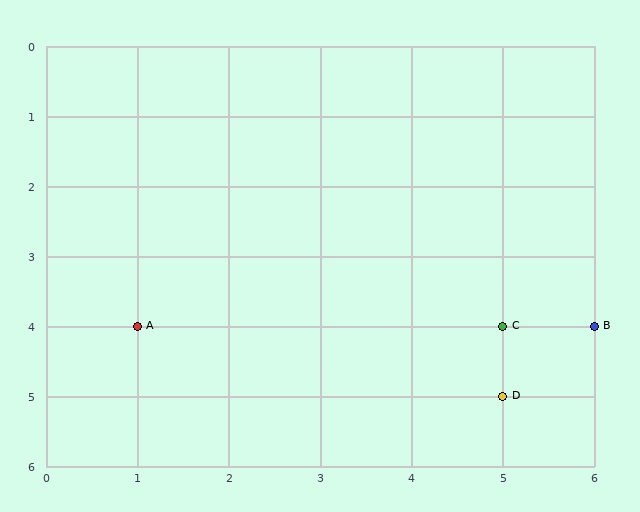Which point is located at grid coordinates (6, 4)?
Point B is at (6, 4).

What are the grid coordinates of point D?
Point D is at grid coordinates (5, 5).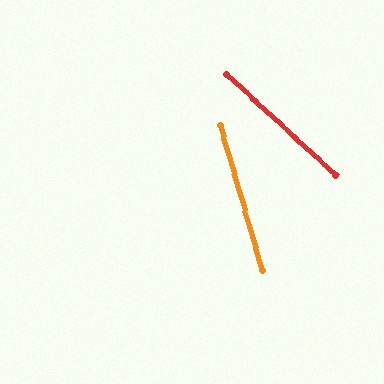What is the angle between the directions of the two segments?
Approximately 31 degrees.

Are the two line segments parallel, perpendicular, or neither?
Neither parallel nor perpendicular — they differ by about 31°.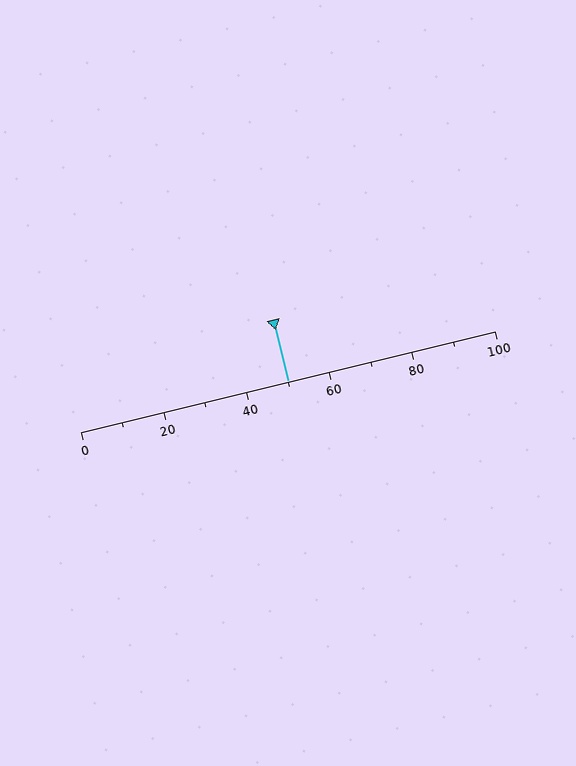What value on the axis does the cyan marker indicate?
The marker indicates approximately 50.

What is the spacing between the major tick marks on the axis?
The major ticks are spaced 20 apart.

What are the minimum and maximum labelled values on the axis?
The axis runs from 0 to 100.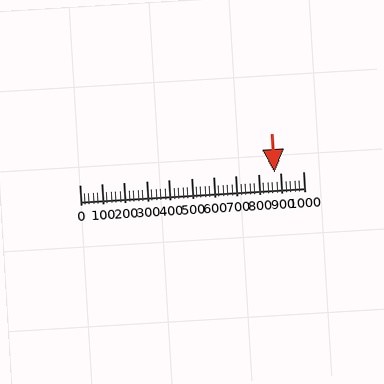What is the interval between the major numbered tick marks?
The major tick marks are spaced 100 units apart.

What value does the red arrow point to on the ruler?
The red arrow points to approximately 875.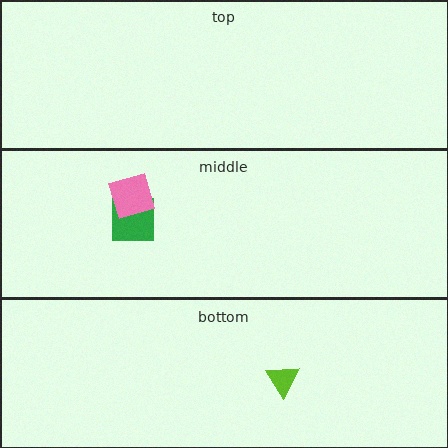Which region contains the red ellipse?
The middle region.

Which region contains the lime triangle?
The bottom region.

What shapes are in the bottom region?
The lime triangle.